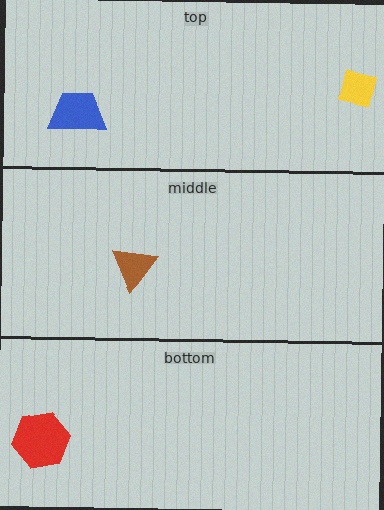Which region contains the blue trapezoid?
The top region.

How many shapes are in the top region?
2.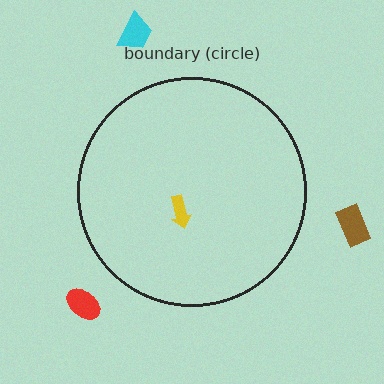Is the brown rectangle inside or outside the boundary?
Outside.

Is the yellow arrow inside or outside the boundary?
Inside.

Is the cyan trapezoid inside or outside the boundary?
Outside.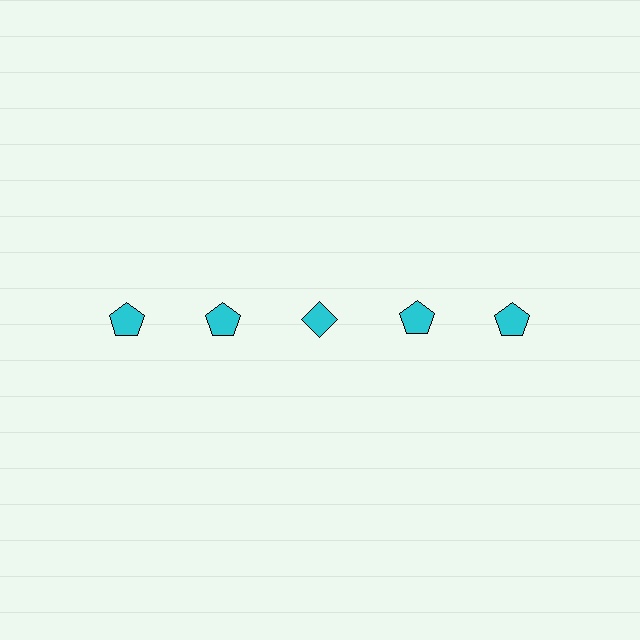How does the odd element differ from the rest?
It has a different shape: diamond instead of pentagon.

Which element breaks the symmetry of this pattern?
The cyan diamond in the top row, center column breaks the symmetry. All other shapes are cyan pentagons.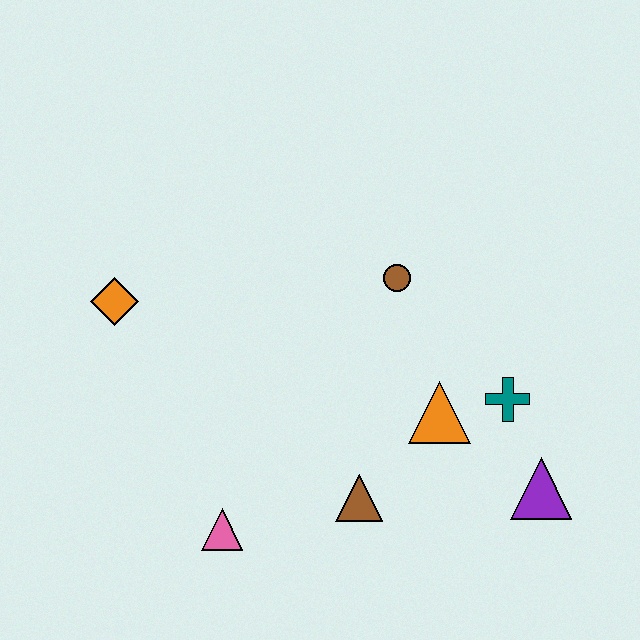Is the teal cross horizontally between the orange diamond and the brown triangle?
No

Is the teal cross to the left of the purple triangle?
Yes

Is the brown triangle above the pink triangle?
Yes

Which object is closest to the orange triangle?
The teal cross is closest to the orange triangle.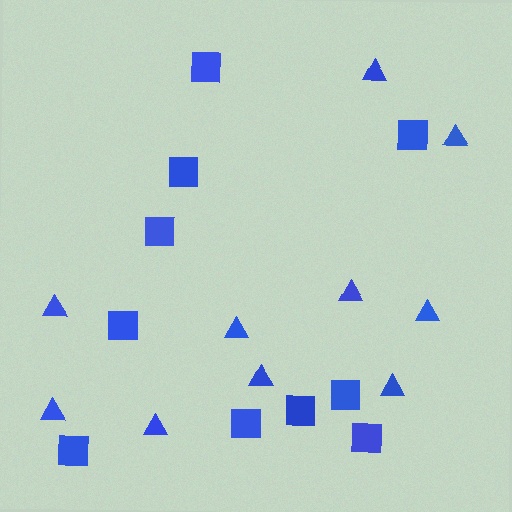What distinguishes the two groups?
There are 2 groups: one group of squares (10) and one group of triangles (10).